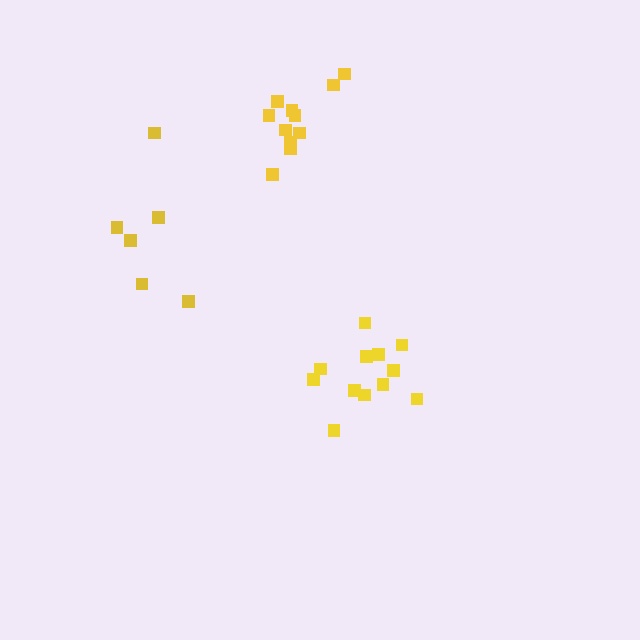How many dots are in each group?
Group 1: 12 dots, Group 2: 11 dots, Group 3: 6 dots (29 total).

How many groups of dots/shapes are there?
There are 3 groups.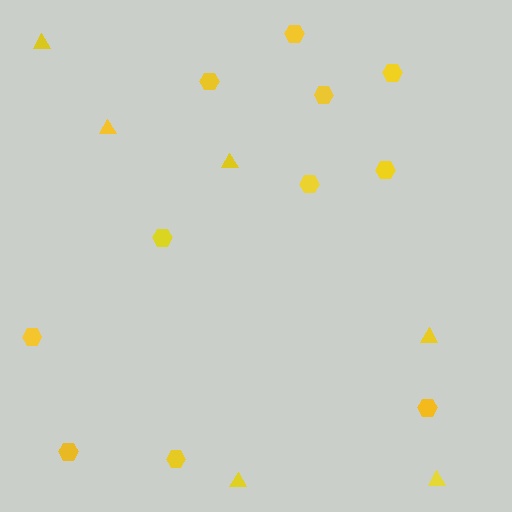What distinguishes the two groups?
There are 2 groups: one group of triangles (6) and one group of hexagons (11).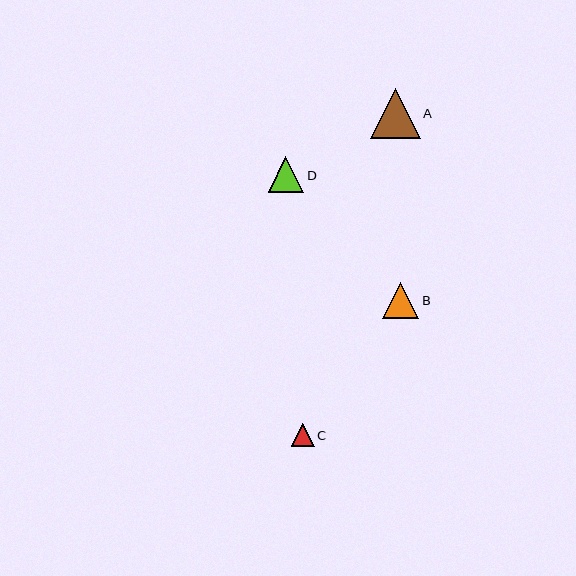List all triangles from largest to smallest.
From largest to smallest: A, B, D, C.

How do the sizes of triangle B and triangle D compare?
Triangle B and triangle D are approximately the same size.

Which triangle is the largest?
Triangle A is the largest with a size of approximately 50 pixels.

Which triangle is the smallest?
Triangle C is the smallest with a size of approximately 23 pixels.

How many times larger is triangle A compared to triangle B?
Triangle A is approximately 1.4 times the size of triangle B.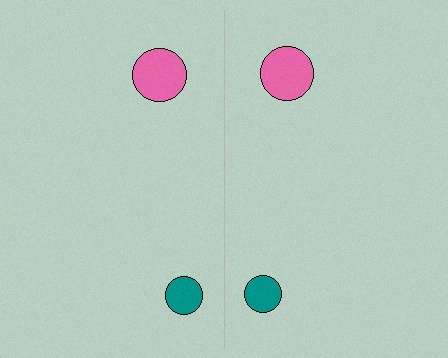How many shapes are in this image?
There are 4 shapes in this image.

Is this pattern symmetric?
Yes, this pattern has bilateral (reflection) symmetry.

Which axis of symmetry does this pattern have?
The pattern has a vertical axis of symmetry running through the center of the image.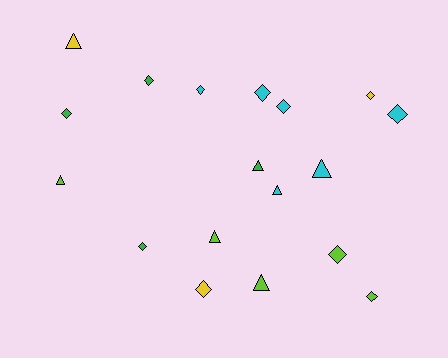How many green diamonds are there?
There are 3 green diamonds.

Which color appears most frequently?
Cyan, with 6 objects.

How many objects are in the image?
There are 18 objects.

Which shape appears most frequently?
Diamond, with 11 objects.